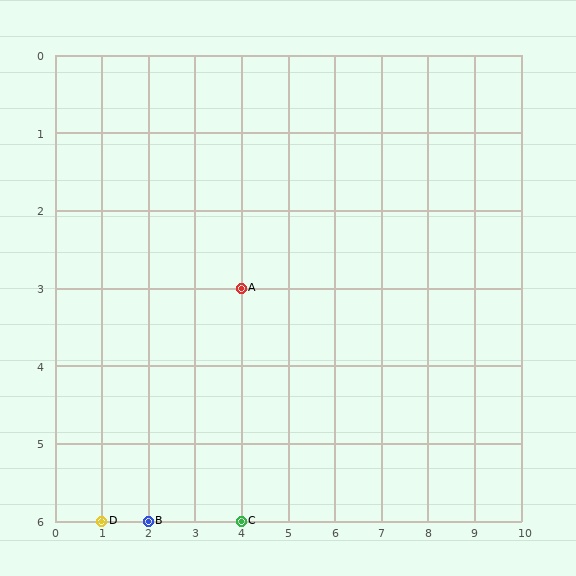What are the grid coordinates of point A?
Point A is at grid coordinates (4, 3).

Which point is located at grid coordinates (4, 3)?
Point A is at (4, 3).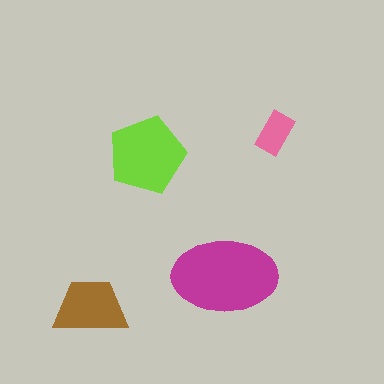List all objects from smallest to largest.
The pink rectangle, the brown trapezoid, the lime pentagon, the magenta ellipse.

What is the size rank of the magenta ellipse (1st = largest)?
1st.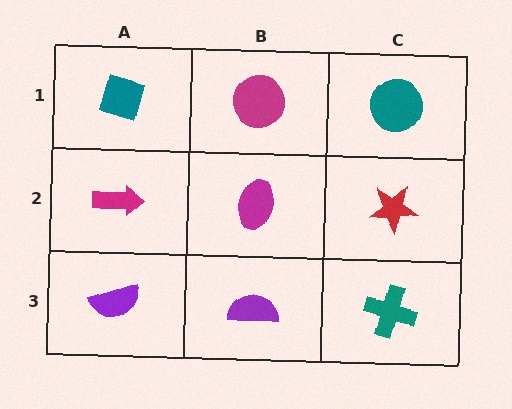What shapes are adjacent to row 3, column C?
A red star (row 2, column C), a purple semicircle (row 3, column B).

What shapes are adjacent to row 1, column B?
A magenta ellipse (row 2, column B), a teal diamond (row 1, column A), a teal circle (row 1, column C).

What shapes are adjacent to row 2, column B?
A magenta circle (row 1, column B), a purple semicircle (row 3, column B), a magenta arrow (row 2, column A), a red star (row 2, column C).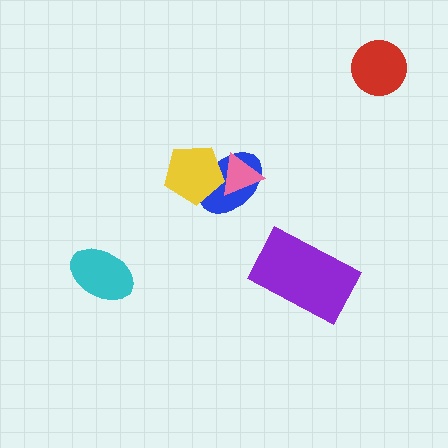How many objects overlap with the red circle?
0 objects overlap with the red circle.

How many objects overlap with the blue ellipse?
2 objects overlap with the blue ellipse.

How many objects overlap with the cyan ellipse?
0 objects overlap with the cyan ellipse.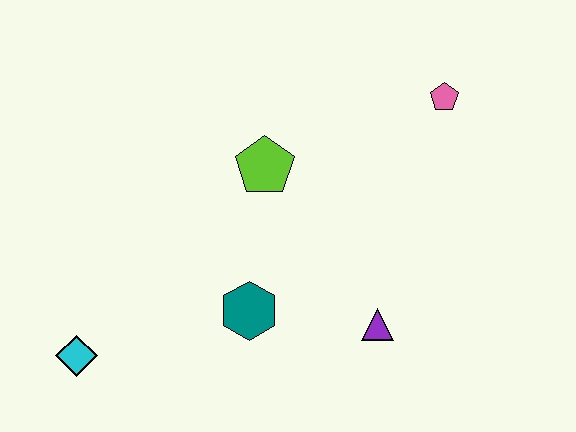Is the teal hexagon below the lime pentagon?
Yes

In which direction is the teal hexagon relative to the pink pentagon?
The teal hexagon is below the pink pentagon.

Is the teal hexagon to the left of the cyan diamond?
No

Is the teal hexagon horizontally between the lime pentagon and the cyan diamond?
Yes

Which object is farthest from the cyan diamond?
The pink pentagon is farthest from the cyan diamond.